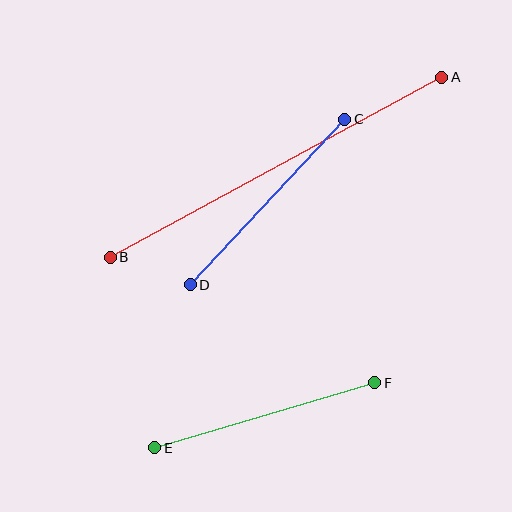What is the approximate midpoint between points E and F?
The midpoint is at approximately (265, 415) pixels.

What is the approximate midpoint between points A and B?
The midpoint is at approximately (276, 167) pixels.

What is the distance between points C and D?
The distance is approximately 226 pixels.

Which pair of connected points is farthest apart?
Points A and B are farthest apart.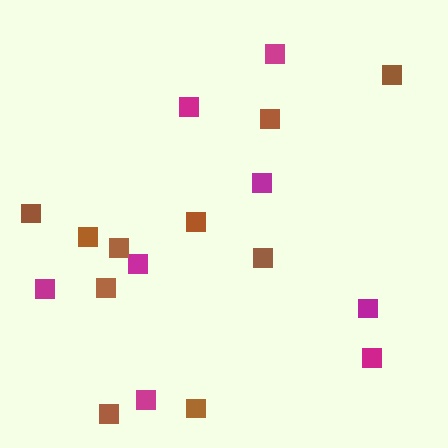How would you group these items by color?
There are 2 groups: one group of magenta squares (8) and one group of brown squares (10).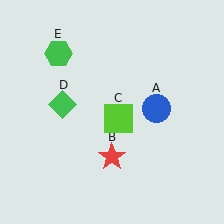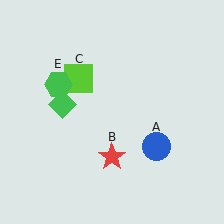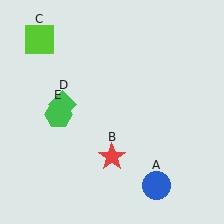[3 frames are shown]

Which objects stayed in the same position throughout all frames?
Red star (object B) and green diamond (object D) remained stationary.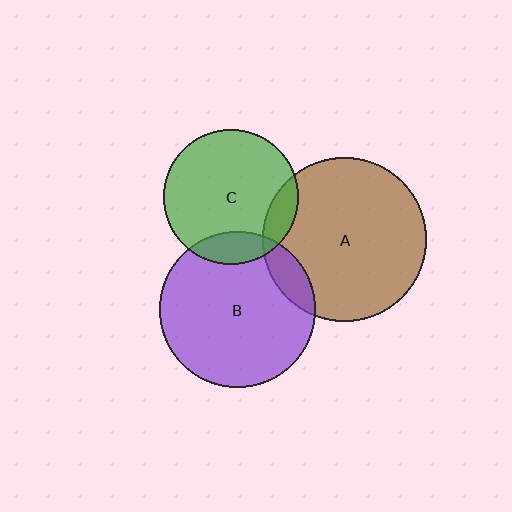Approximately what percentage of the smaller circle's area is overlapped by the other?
Approximately 15%.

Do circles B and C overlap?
Yes.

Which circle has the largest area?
Circle A (brown).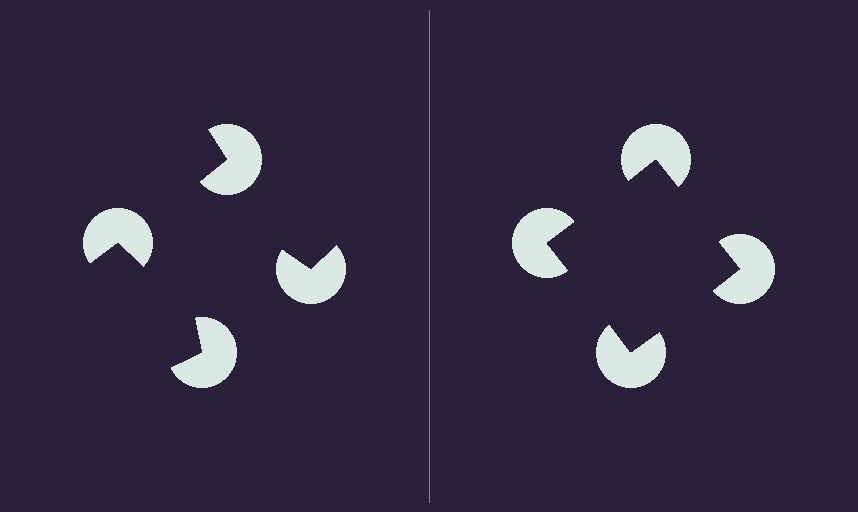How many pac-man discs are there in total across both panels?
8 — 4 on each side.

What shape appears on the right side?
An illusory square.